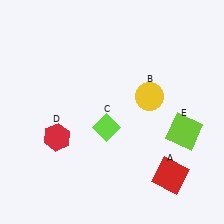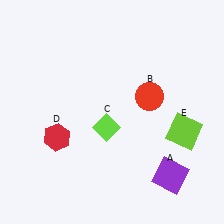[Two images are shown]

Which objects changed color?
A changed from red to purple. B changed from yellow to red.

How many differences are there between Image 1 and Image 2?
There are 2 differences between the two images.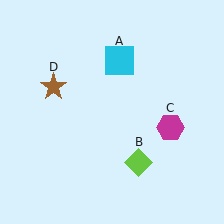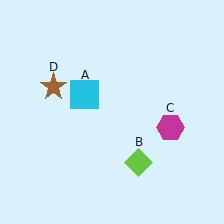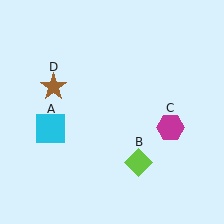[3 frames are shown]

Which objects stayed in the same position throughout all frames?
Lime diamond (object B) and magenta hexagon (object C) and brown star (object D) remained stationary.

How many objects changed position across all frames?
1 object changed position: cyan square (object A).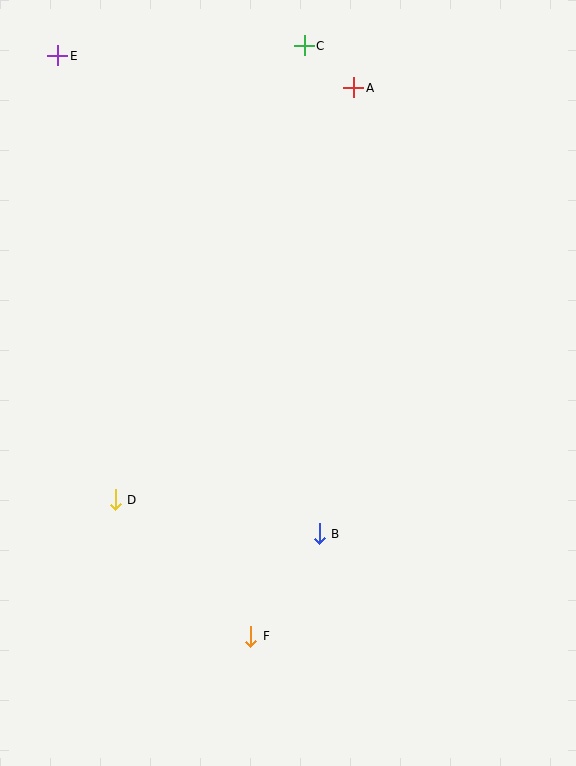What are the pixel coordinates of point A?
Point A is at (354, 88).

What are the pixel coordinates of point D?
Point D is at (115, 500).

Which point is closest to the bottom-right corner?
Point B is closest to the bottom-right corner.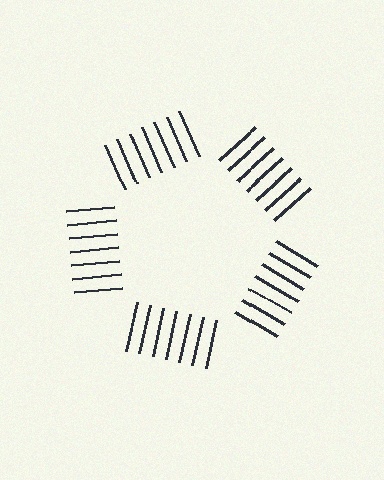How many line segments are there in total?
35 — 7 along each of the 5 edges.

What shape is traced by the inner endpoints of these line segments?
An illusory pentagon — the line segments terminate on its edges but no continuous stroke is drawn.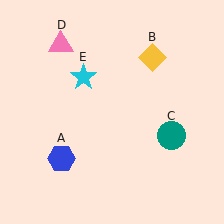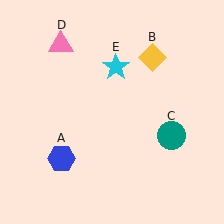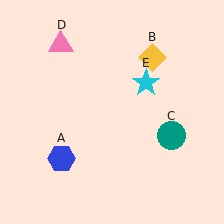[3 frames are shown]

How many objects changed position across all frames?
1 object changed position: cyan star (object E).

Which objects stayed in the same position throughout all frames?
Blue hexagon (object A) and yellow diamond (object B) and teal circle (object C) and pink triangle (object D) remained stationary.